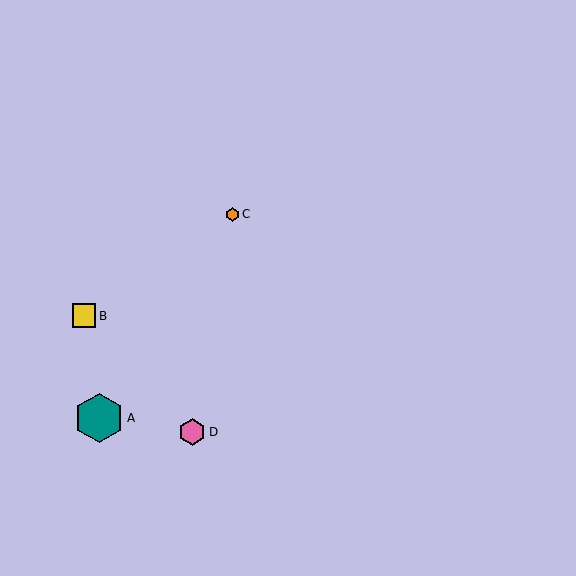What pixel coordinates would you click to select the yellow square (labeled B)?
Click at (84, 316) to select the yellow square B.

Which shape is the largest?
The teal hexagon (labeled A) is the largest.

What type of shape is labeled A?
Shape A is a teal hexagon.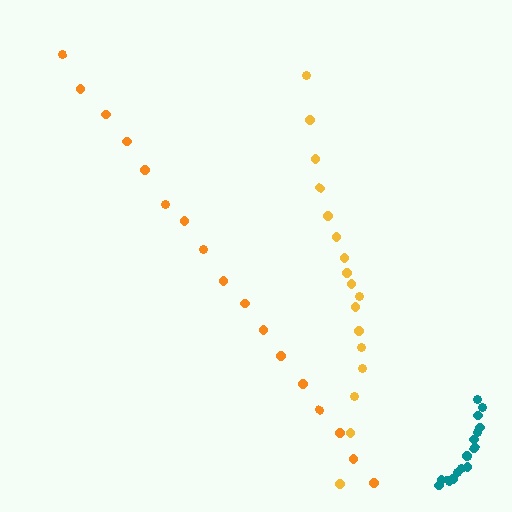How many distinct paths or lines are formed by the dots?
There are 3 distinct paths.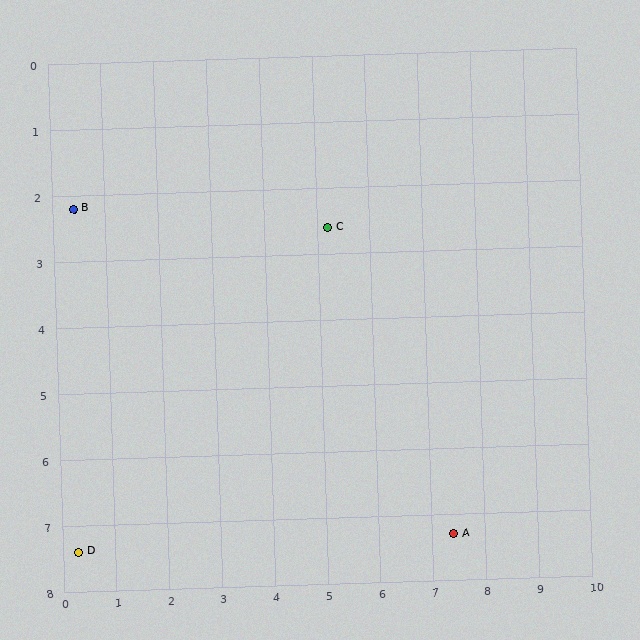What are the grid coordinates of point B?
Point B is at approximately (0.4, 2.2).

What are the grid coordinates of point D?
Point D is at approximately (0.3, 7.4).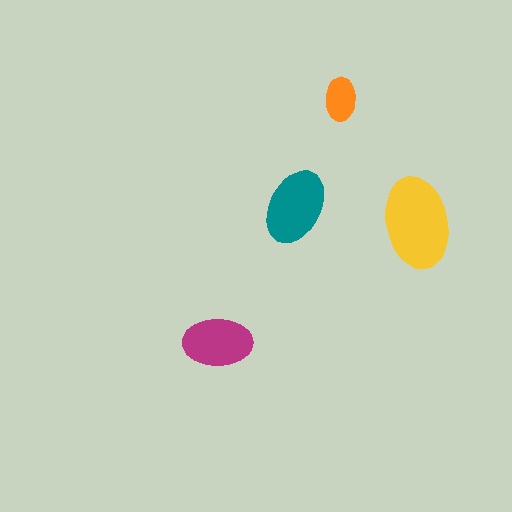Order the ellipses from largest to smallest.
the yellow one, the teal one, the magenta one, the orange one.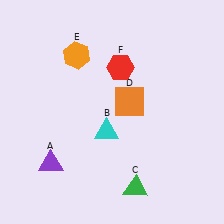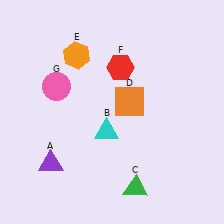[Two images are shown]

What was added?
A pink circle (G) was added in Image 2.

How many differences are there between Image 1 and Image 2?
There is 1 difference between the two images.